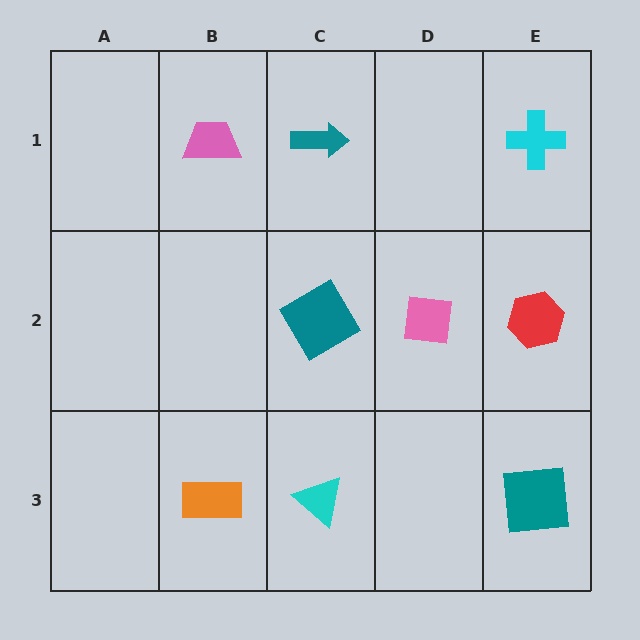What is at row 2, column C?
A teal square.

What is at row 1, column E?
A cyan cross.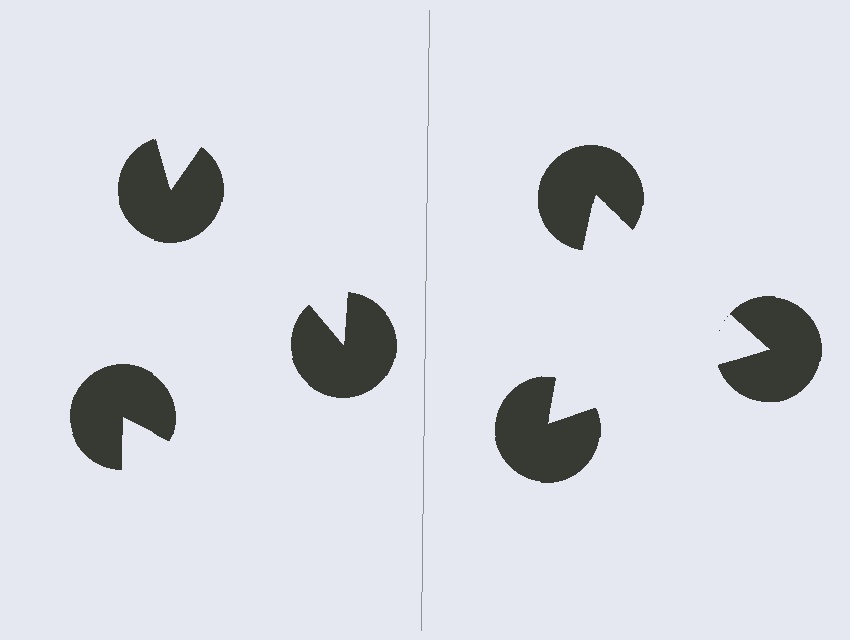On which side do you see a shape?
An illusory triangle appears on the right side. On the left side the wedge cuts are rotated, so no coherent shape forms.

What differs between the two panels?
The pac-man discs are positioned identically on both sides; only the wedge orientations differ. On the right they align to a triangle; on the left they are misaligned.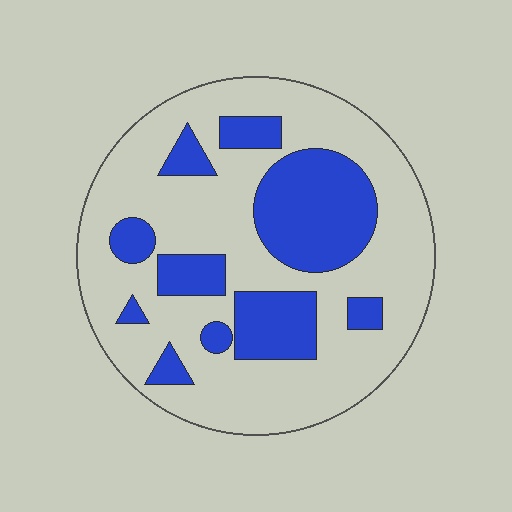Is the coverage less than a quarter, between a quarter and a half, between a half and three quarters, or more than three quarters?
Between a quarter and a half.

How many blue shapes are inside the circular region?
10.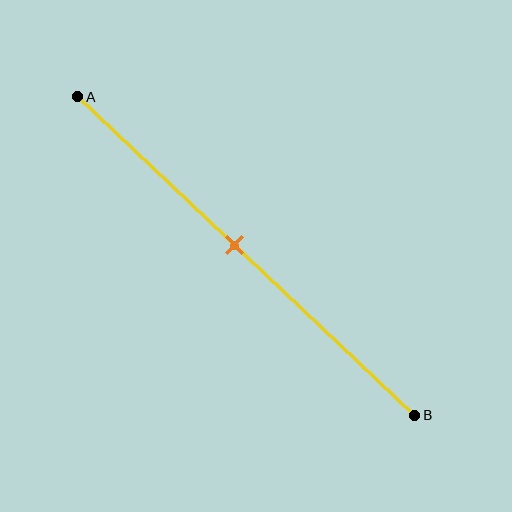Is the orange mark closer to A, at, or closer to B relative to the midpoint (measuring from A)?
The orange mark is closer to point A than the midpoint of segment AB.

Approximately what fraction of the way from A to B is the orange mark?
The orange mark is approximately 45% of the way from A to B.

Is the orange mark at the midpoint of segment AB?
No, the mark is at about 45% from A, not at the 50% midpoint.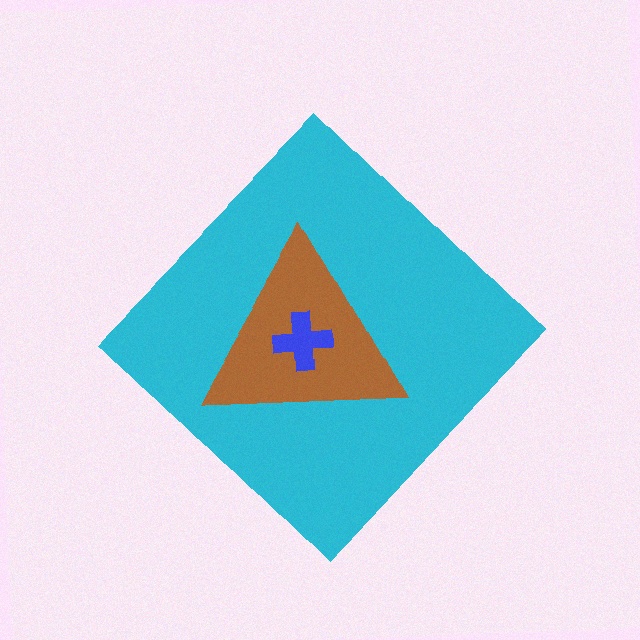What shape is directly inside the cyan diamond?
The brown triangle.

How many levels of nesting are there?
3.